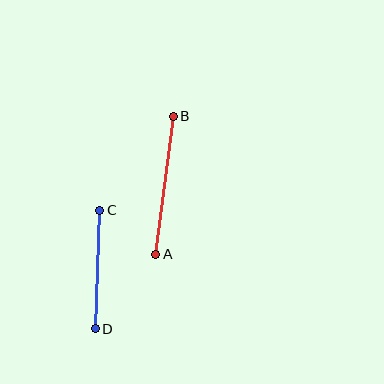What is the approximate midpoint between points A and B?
The midpoint is at approximately (165, 185) pixels.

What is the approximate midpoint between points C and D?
The midpoint is at approximately (97, 269) pixels.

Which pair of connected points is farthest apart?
Points A and B are farthest apart.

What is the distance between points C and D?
The distance is approximately 119 pixels.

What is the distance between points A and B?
The distance is approximately 139 pixels.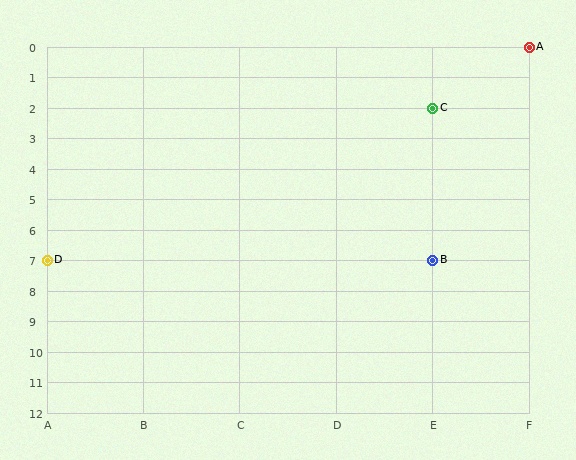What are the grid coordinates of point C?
Point C is at grid coordinates (E, 2).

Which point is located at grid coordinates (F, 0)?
Point A is at (F, 0).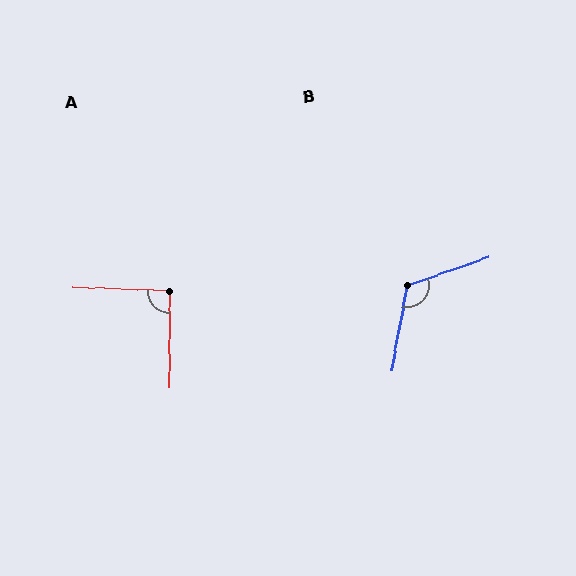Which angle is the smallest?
A, at approximately 92 degrees.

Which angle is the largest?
B, at approximately 120 degrees.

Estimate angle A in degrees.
Approximately 92 degrees.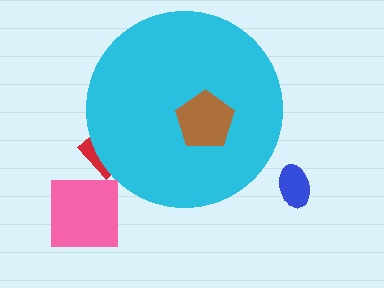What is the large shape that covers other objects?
A cyan circle.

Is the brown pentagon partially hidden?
No, the brown pentagon is fully visible.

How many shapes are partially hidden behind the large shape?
1 shape is partially hidden.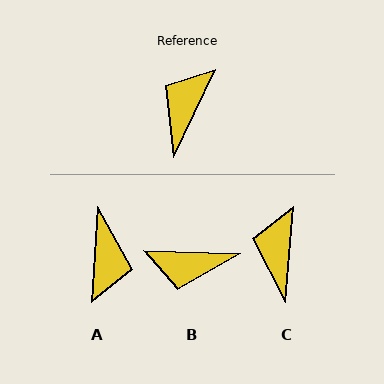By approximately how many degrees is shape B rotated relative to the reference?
Approximately 114 degrees counter-clockwise.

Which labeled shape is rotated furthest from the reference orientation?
A, about 158 degrees away.